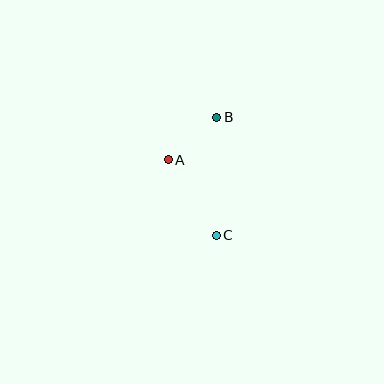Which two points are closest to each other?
Points A and B are closest to each other.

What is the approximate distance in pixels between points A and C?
The distance between A and C is approximately 89 pixels.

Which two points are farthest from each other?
Points B and C are farthest from each other.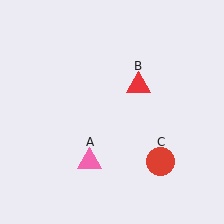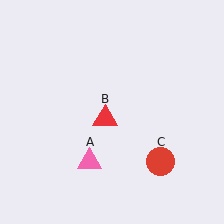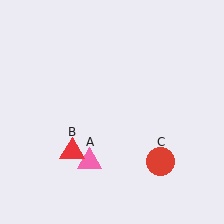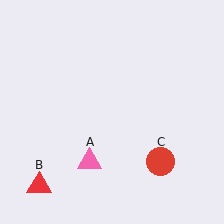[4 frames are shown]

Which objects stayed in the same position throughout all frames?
Pink triangle (object A) and red circle (object C) remained stationary.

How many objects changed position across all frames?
1 object changed position: red triangle (object B).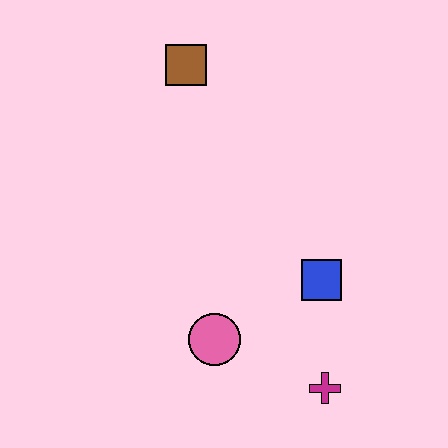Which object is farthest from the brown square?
The magenta cross is farthest from the brown square.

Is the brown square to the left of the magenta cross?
Yes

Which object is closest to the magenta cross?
The blue square is closest to the magenta cross.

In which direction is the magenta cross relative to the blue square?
The magenta cross is below the blue square.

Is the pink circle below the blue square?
Yes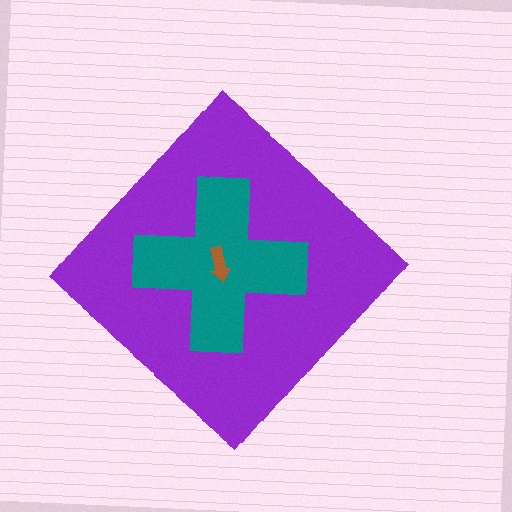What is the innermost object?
The brown arrow.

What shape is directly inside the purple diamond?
The teal cross.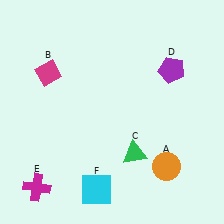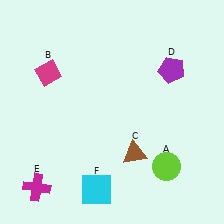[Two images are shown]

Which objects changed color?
A changed from orange to lime. C changed from green to brown.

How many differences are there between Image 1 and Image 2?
There are 2 differences between the two images.